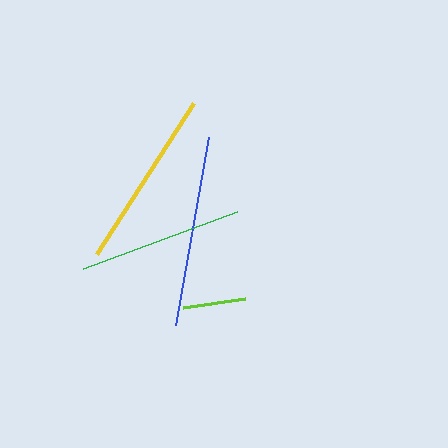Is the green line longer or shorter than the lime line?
The green line is longer than the lime line.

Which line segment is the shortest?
The lime line is the shortest at approximately 63 pixels.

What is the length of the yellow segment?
The yellow segment is approximately 179 pixels long.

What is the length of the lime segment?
The lime segment is approximately 63 pixels long.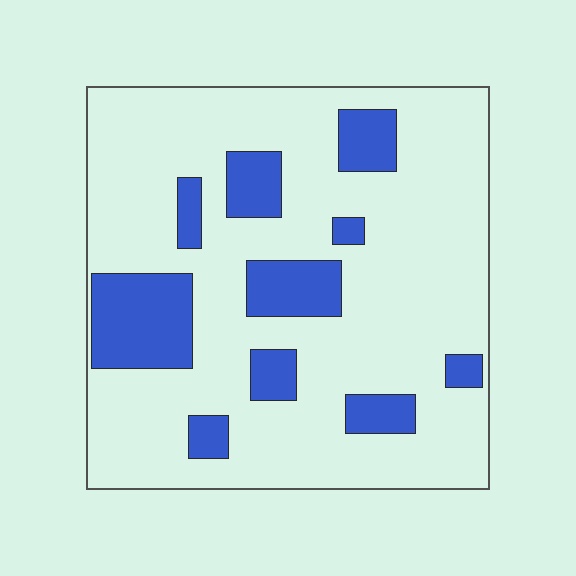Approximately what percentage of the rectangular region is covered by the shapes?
Approximately 20%.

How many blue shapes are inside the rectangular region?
10.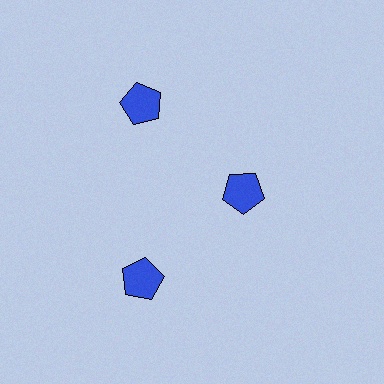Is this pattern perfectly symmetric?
No. The 3 blue pentagons are arranged in a ring, but one element near the 3 o'clock position is pulled inward toward the center, breaking the 3-fold rotational symmetry.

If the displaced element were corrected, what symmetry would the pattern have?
It would have 3-fold rotational symmetry — the pattern would map onto itself every 120 degrees.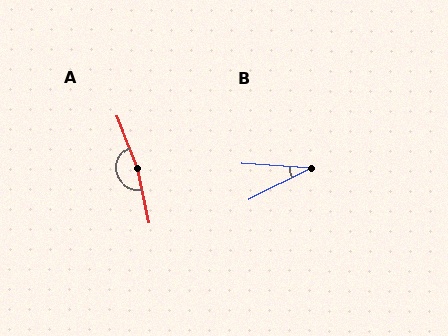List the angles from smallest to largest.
B (31°), A (170°).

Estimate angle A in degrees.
Approximately 170 degrees.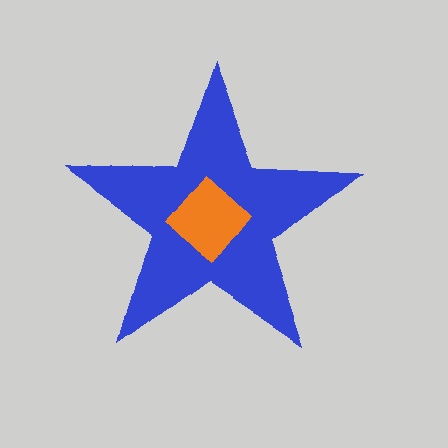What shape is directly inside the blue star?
The orange diamond.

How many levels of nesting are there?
2.